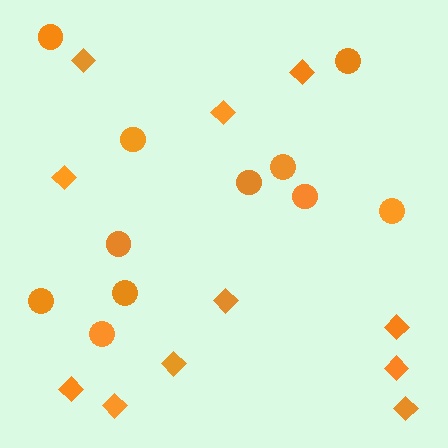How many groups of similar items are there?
There are 2 groups: one group of diamonds (11) and one group of circles (11).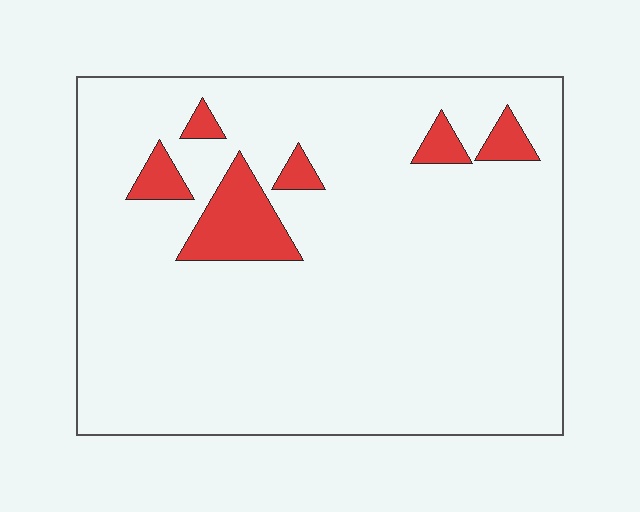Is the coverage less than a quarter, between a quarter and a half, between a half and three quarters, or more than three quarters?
Less than a quarter.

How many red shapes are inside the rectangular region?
6.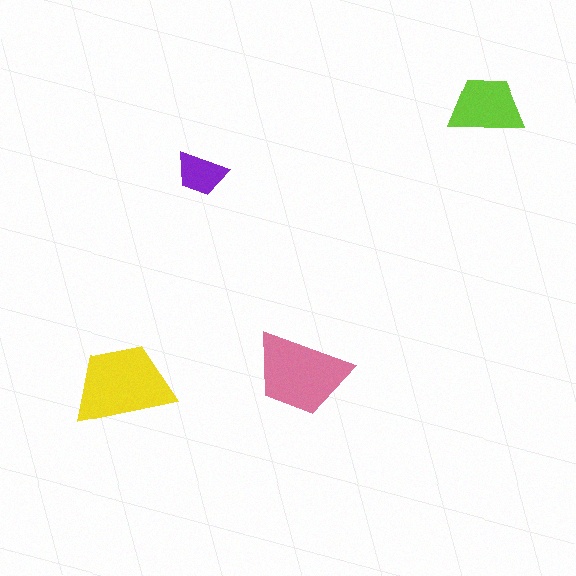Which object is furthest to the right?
The lime trapezoid is rightmost.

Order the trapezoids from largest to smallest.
the yellow one, the pink one, the lime one, the purple one.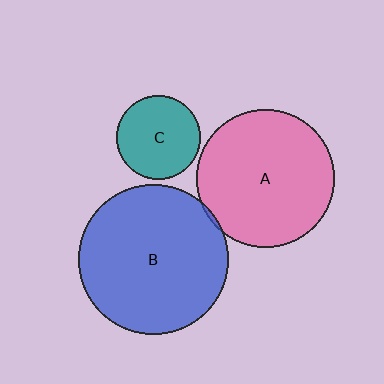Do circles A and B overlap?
Yes.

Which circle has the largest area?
Circle B (blue).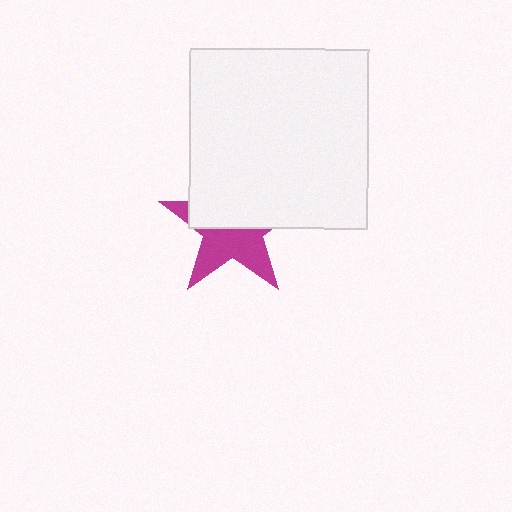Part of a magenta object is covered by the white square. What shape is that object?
It is a star.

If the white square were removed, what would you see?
You would see the complete magenta star.